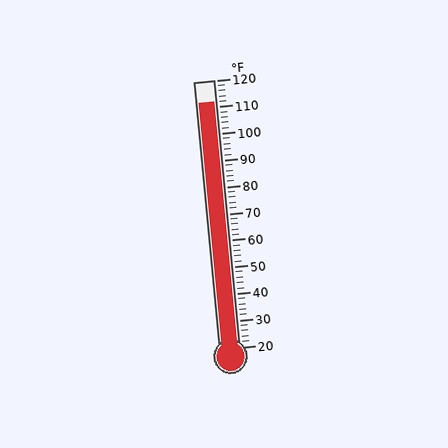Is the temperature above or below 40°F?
The temperature is above 40°F.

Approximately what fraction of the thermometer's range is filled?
The thermometer is filled to approximately 90% of its range.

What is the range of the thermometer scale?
The thermometer scale ranges from 20°F to 120°F.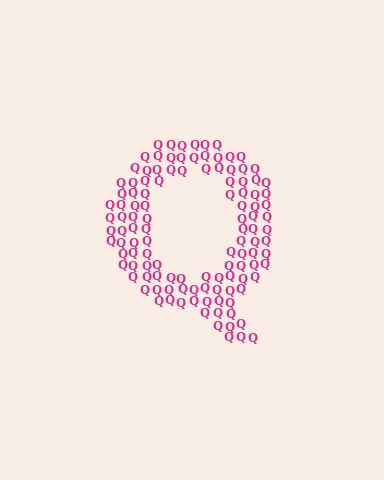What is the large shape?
The large shape is the letter Q.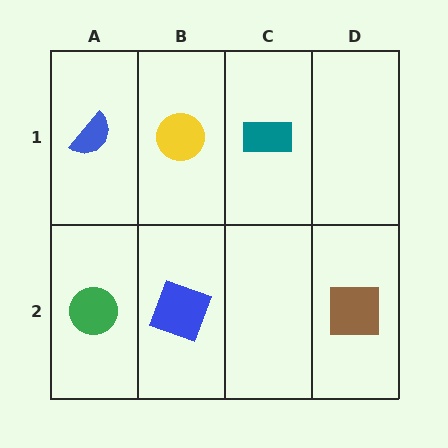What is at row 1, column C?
A teal rectangle.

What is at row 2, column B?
A blue square.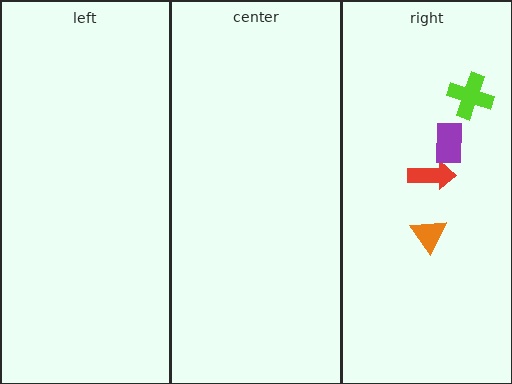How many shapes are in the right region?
4.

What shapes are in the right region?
The orange triangle, the lime cross, the red arrow, the purple rectangle.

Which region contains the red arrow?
The right region.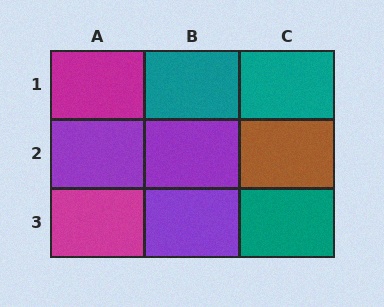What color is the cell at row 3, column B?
Purple.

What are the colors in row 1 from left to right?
Magenta, teal, teal.